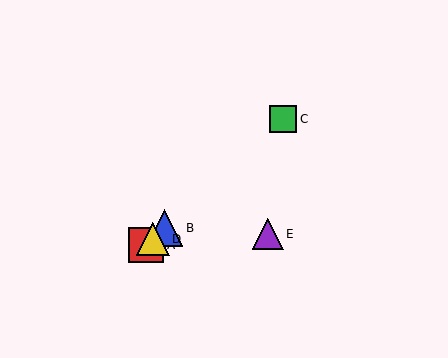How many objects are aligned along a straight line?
4 objects (A, B, C, D) are aligned along a straight line.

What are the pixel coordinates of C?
Object C is at (283, 119).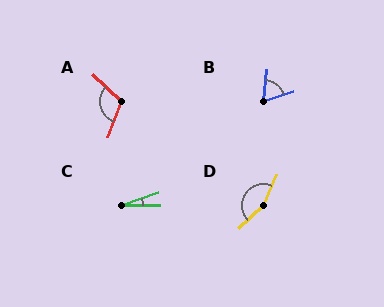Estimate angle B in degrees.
Approximately 67 degrees.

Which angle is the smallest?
C, at approximately 19 degrees.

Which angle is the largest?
D, at approximately 156 degrees.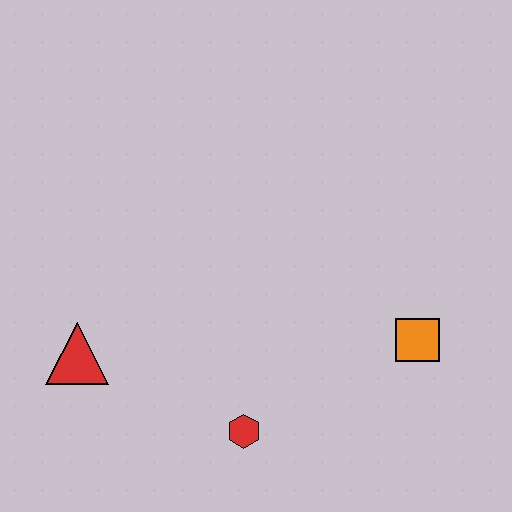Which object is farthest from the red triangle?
The orange square is farthest from the red triangle.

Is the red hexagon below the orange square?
Yes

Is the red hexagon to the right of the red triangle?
Yes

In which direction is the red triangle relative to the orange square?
The red triangle is to the left of the orange square.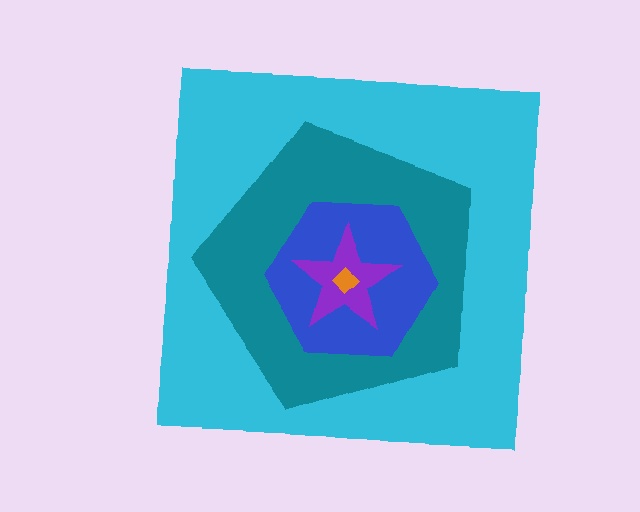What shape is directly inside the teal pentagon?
The blue hexagon.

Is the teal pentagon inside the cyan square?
Yes.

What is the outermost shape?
The cyan square.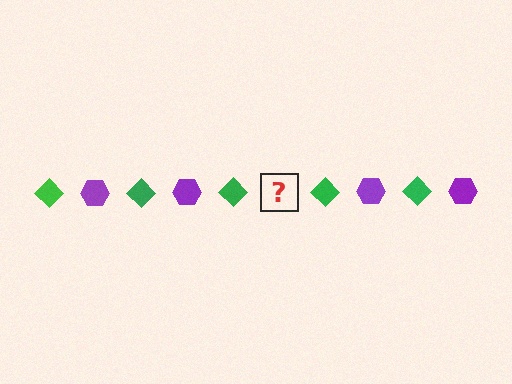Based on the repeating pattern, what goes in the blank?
The blank should be a purple hexagon.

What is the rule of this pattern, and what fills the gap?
The rule is that the pattern alternates between green diamond and purple hexagon. The gap should be filled with a purple hexagon.